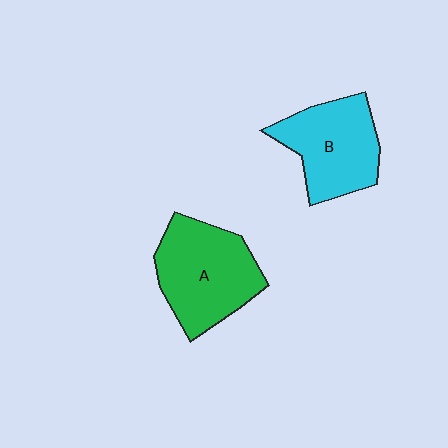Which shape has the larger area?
Shape A (green).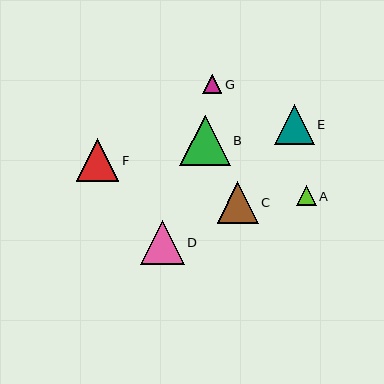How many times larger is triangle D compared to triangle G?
Triangle D is approximately 2.3 times the size of triangle G.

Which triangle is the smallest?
Triangle G is the smallest with a size of approximately 19 pixels.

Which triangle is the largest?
Triangle B is the largest with a size of approximately 51 pixels.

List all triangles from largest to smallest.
From largest to smallest: B, D, F, C, E, A, G.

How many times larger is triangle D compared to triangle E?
Triangle D is approximately 1.1 times the size of triangle E.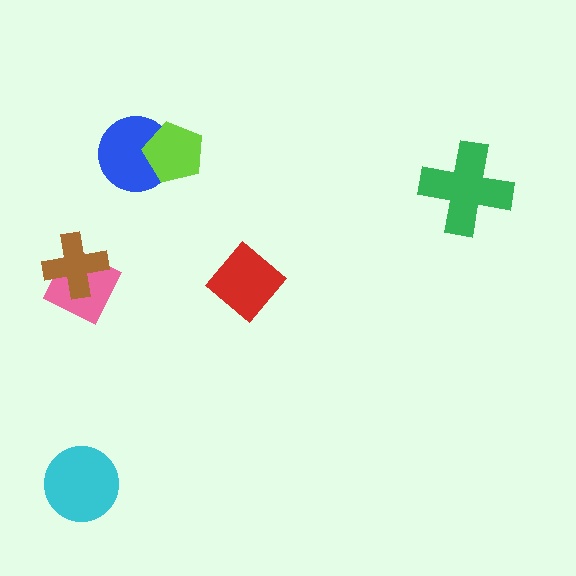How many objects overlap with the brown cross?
1 object overlaps with the brown cross.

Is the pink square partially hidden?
Yes, it is partially covered by another shape.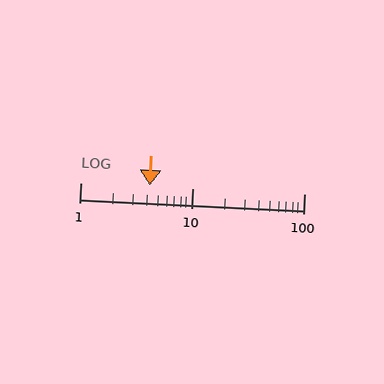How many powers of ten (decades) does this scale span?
The scale spans 2 decades, from 1 to 100.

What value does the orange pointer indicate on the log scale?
The pointer indicates approximately 4.2.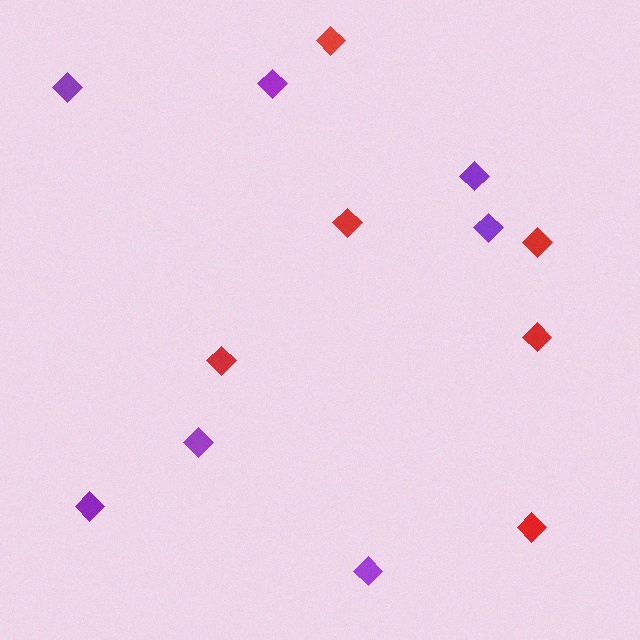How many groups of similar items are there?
There are 2 groups: one group of purple diamonds (7) and one group of red diamonds (6).